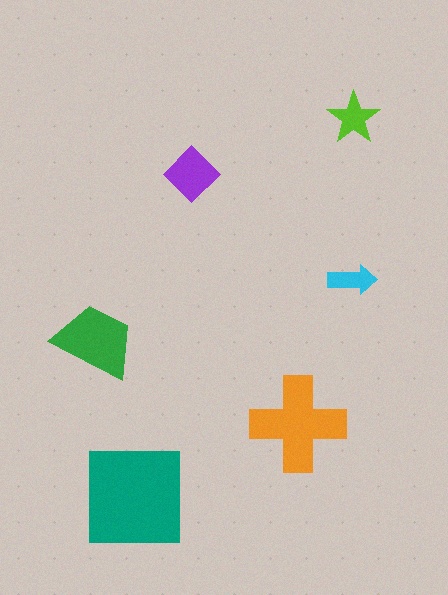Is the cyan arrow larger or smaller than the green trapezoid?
Smaller.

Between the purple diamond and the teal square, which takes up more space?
The teal square.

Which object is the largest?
The teal square.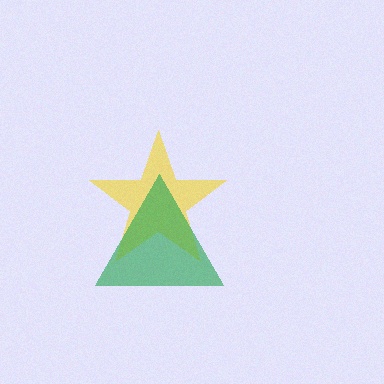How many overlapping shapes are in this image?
There are 2 overlapping shapes in the image.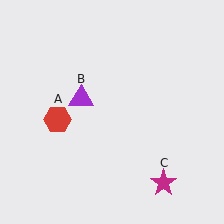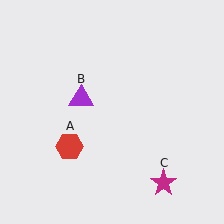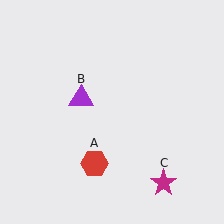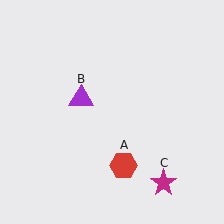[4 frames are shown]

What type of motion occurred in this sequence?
The red hexagon (object A) rotated counterclockwise around the center of the scene.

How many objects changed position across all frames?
1 object changed position: red hexagon (object A).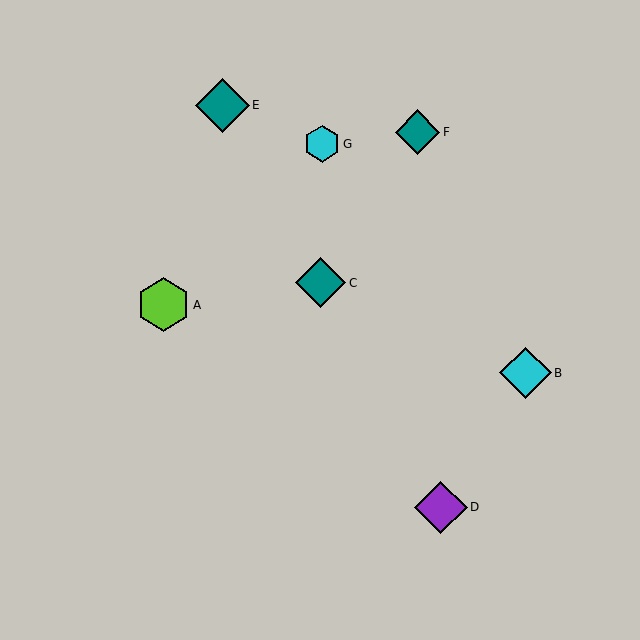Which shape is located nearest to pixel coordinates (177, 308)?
The lime hexagon (labeled A) at (164, 305) is nearest to that location.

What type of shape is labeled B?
Shape B is a cyan diamond.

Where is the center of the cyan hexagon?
The center of the cyan hexagon is at (322, 144).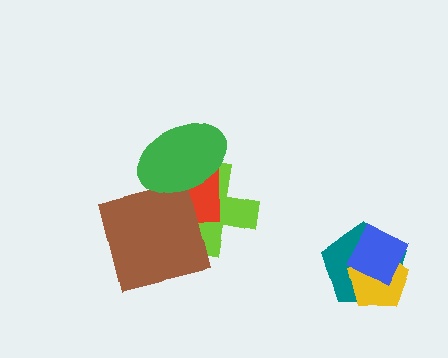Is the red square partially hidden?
Yes, it is partially covered by another shape.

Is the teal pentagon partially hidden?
Yes, it is partially covered by another shape.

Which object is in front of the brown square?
The green ellipse is in front of the brown square.